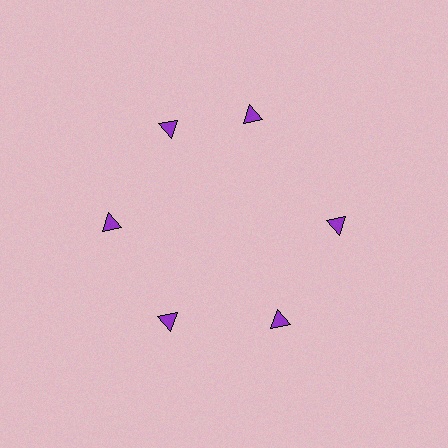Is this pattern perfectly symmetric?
No. The 6 purple triangles are arranged in a ring, but one element near the 1 o'clock position is rotated out of alignment along the ring, breaking the 6-fold rotational symmetry.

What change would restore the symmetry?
The symmetry would be restored by rotating it back into even spacing with its neighbors so that all 6 triangles sit at equal angles and equal distance from the center.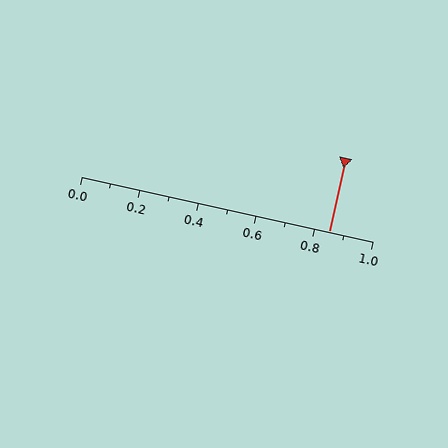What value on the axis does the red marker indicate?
The marker indicates approximately 0.85.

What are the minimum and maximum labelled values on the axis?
The axis runs from 0.0 to 1.0.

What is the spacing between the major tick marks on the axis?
The major ticks are spaced 0.2 apart.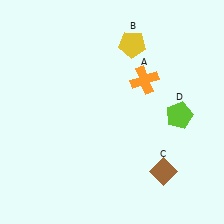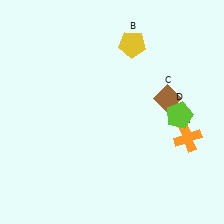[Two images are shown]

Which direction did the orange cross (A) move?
The orange cross (A) moved down.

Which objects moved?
The objects that moved are: the orange cross (A), the brown diamond (C).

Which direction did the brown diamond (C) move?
The brown diamond (C) moved up.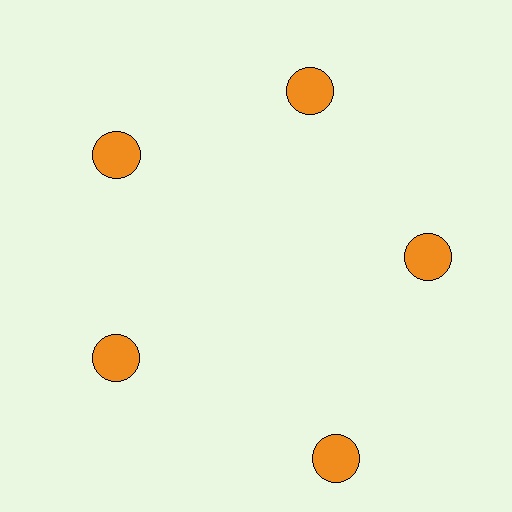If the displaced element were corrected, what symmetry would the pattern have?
It would have 5-fold rotational symmetry — the pattern would map onto itself every 72 degrees.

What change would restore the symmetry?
The symmetry would be restored by moving it inward, back onto the ring so that all 5 circles sit at equal angles and equal distance from the center.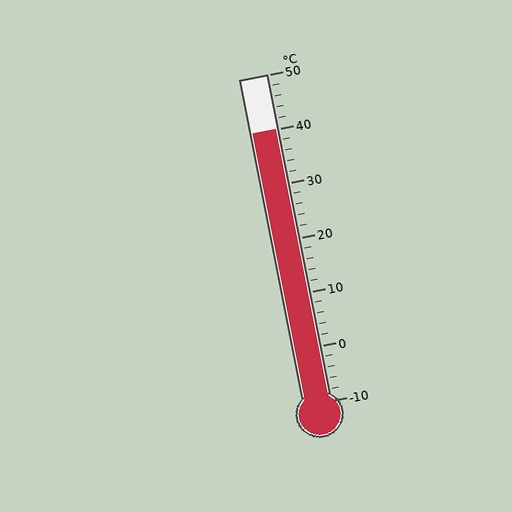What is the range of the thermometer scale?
The thermometer scale ranges from -10°C to 50°C.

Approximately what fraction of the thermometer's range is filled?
The thermometer is filled to approximately 85% of its range.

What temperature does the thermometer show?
The thermometer shows approximately 40°C.